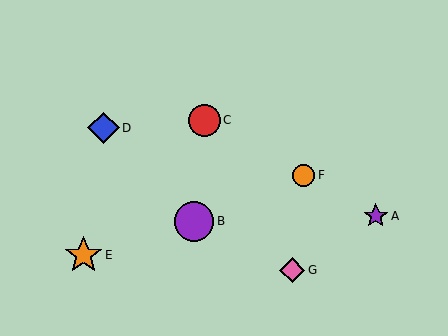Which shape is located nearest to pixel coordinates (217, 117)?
The red circle (labeled C) at (204, 120) is nearest to that location.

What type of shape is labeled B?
Shape B is a purple circle.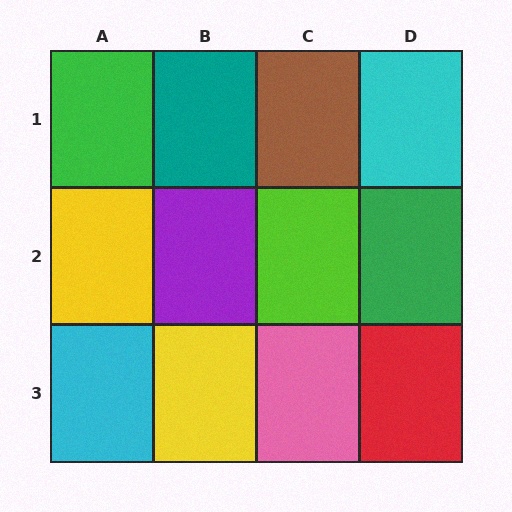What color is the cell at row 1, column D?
Cyan.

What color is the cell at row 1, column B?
Teal.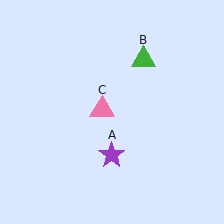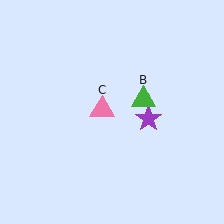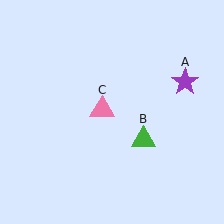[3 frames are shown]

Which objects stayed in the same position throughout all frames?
Pink triangle (object C) remained stationary.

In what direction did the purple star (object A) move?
The purple star (object A) moved up and to the right.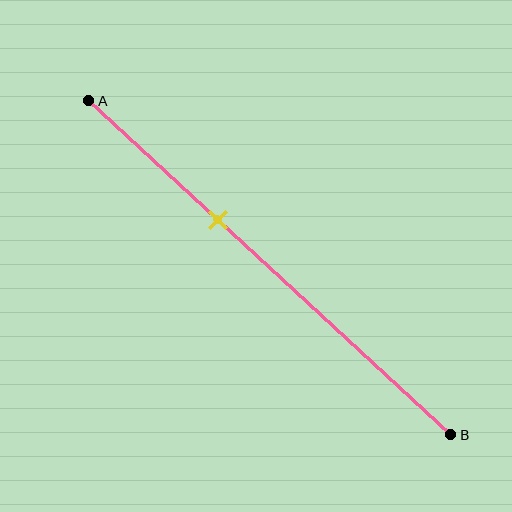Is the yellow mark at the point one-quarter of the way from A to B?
No, the mark is at about 35% from A, not at the 25% one-quarter point.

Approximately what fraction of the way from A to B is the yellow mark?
The yellow mark is approximately 35% of the way from A to B.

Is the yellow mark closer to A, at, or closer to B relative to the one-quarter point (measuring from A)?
The yellow mark is closer to point B than the one-quarter point of segment AB.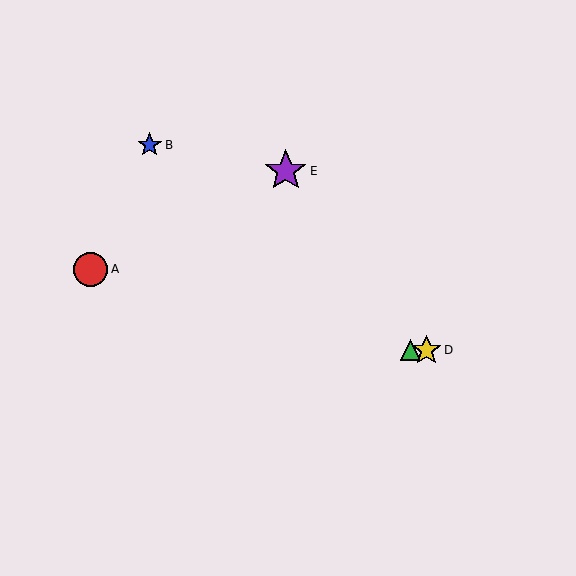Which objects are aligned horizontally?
Objects C, D are aligned horizontally.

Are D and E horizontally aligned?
No, D is at y≈350 and E is at y≈171.